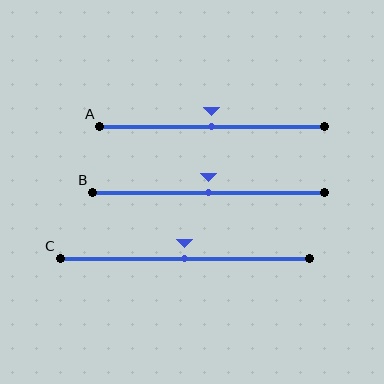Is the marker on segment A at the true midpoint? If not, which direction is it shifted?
Yes, the marker on segment A is at the true midpoint.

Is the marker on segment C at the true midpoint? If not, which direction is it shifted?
Yes, the marker on segment C is at the true midpoint.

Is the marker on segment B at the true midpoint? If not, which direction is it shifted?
Yes, the marker on segment B is at the true midpoint.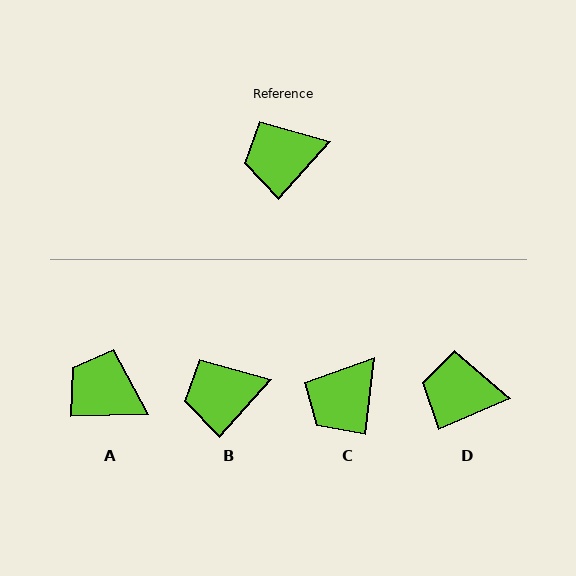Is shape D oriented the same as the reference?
No, it is off by about 25 degrees.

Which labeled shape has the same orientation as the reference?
B.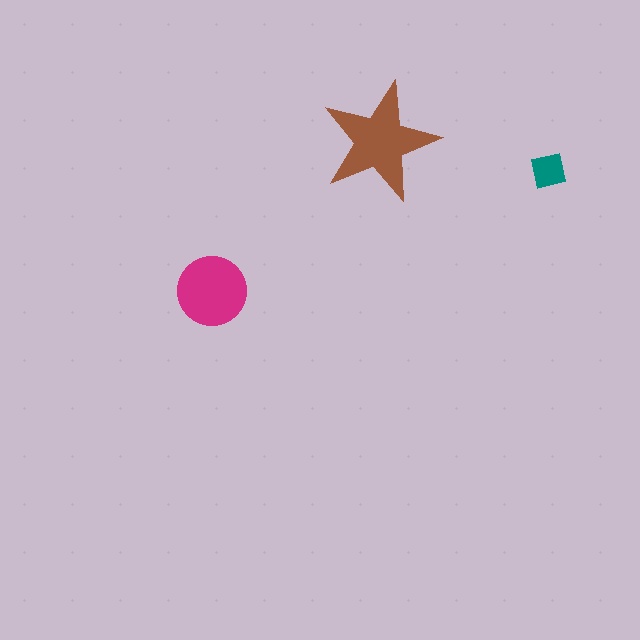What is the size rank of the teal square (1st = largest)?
3rd.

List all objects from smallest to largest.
The teal square, the magenta circle, the brown star.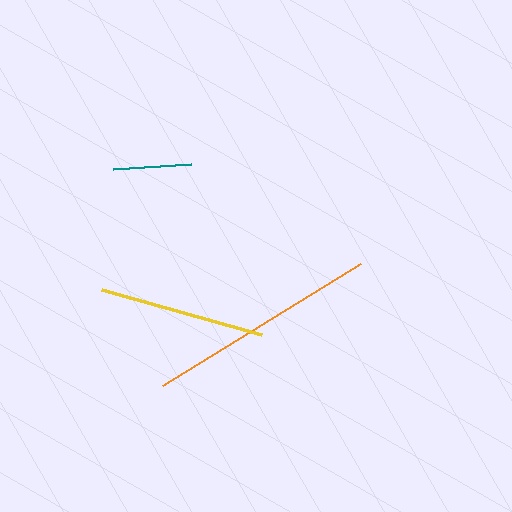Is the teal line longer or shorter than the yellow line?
The yellow line is longer than the teal line.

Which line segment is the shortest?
The teal line is the shortest at approximately 78 pixels.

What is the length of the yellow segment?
The yellow segment is approximately 167 pixels long.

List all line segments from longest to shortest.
From longest to shortest: orange, yellow, teal.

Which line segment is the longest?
The orange line is the longest at approximately 233 pixels.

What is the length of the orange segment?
The orange segment is approximately 233 pixels long.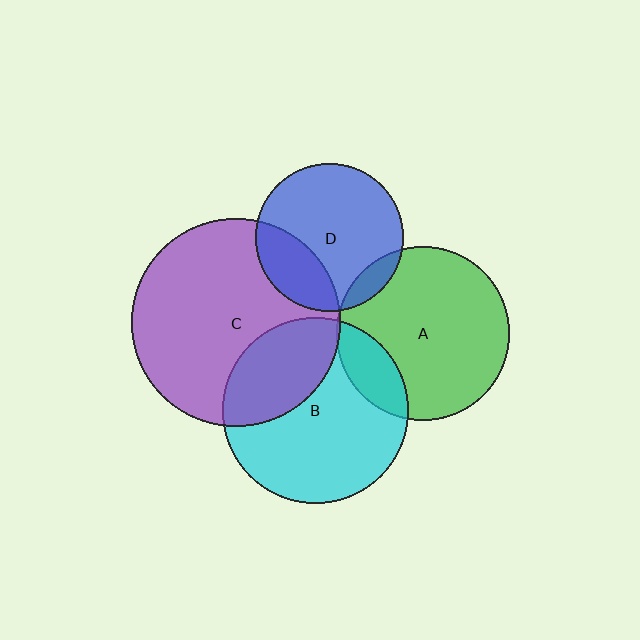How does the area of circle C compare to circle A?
Approximately 1.4 times.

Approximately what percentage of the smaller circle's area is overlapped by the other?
Approximately 25%.